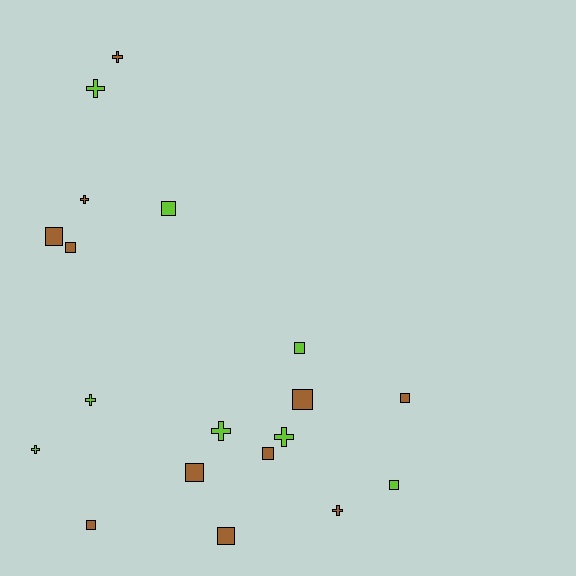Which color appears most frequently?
Brown, with 11 objects.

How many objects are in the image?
There are 19 objects.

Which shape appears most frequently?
Square, with 11 objects.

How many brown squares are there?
There are 8 brown squares.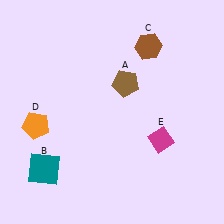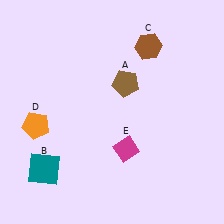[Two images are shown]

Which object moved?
The magenta diamond (E) moved left.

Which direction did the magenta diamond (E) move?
The magenta diamond (E) moved left.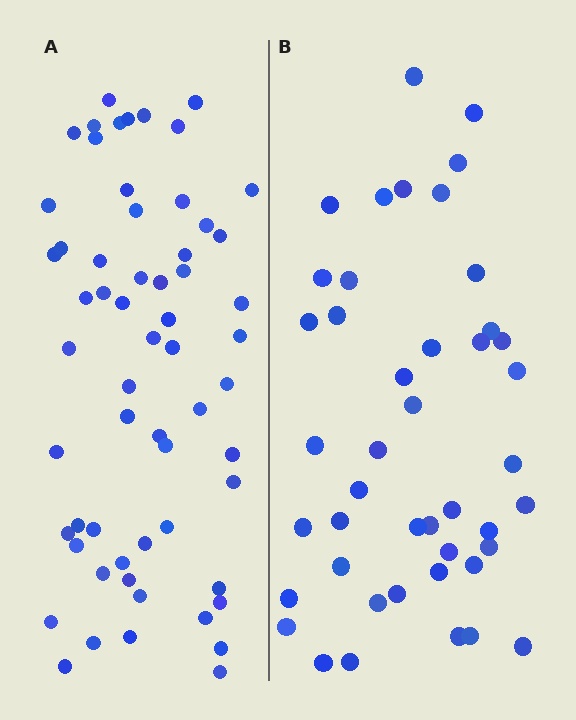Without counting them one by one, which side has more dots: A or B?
Region A (the left region) has more dots.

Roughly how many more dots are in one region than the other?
Region A has approximately 15 more dots than region B.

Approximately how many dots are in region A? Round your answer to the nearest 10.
About 60 dots.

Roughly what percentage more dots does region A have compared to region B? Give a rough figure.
About 35% more.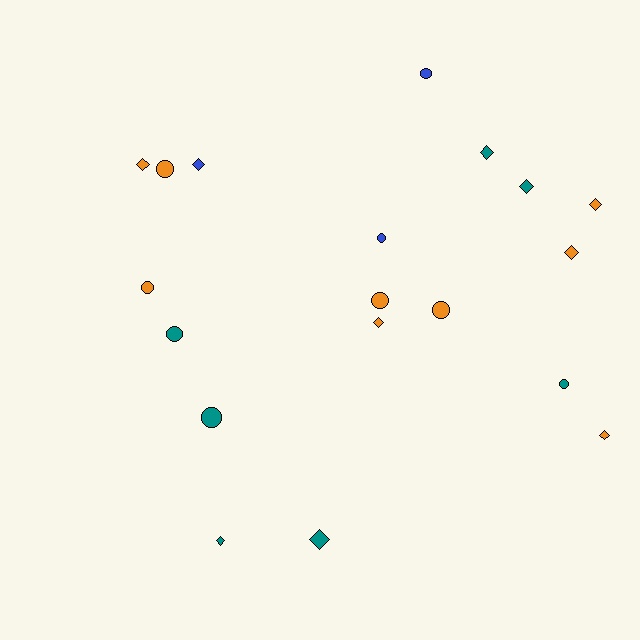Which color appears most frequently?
Orange, with 9 objects.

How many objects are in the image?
There are 19 objects.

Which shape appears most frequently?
Diamond, with 10 objects.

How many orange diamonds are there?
There are 5 orange diamonds.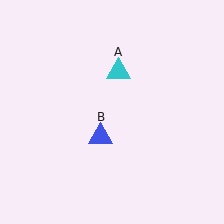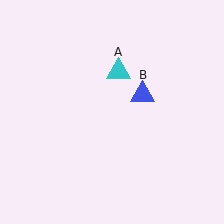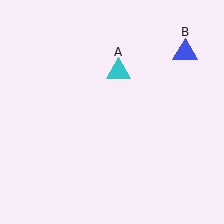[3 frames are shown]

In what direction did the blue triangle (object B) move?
The blue triangle (object B) moved up and to the right.